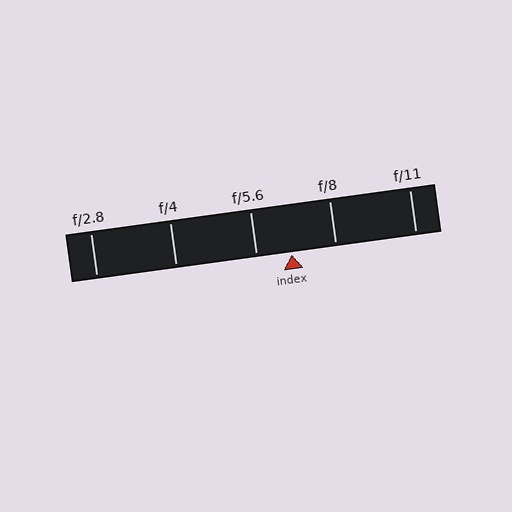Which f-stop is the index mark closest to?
The index mark is closest to f/5.6.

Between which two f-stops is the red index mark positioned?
The index mark is between f/5.6 and f/8.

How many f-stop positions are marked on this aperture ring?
There are 5 f-stop positions marked.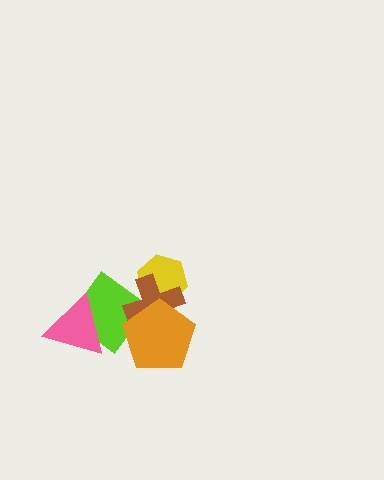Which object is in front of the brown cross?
The orange pentagon is in front of the brown cross.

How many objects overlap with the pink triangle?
1 object overlaps with the pink triangle.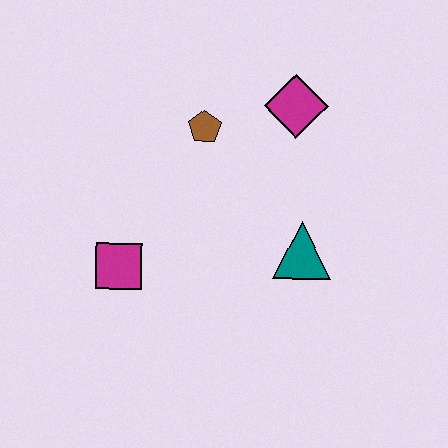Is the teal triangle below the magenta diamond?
Yes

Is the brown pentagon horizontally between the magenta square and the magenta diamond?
Yes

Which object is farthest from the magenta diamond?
The magenta square is farthest from the magenta diamond.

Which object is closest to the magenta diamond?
The brown pentagon is closest to the magenta diamond.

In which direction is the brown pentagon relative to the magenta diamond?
The brown pentagon is to the left of the magenta diamond.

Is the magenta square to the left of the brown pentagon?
Yes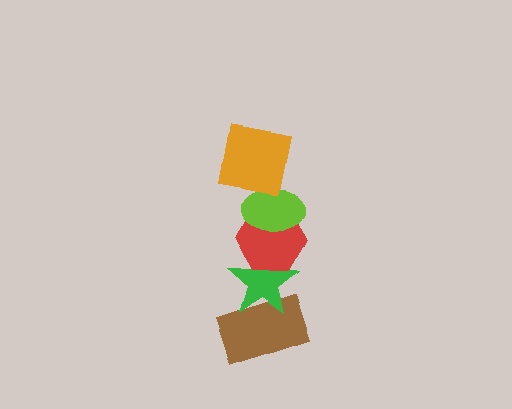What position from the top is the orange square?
The orange square is 1st from the top.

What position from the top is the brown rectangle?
The brown rectangle is 5th from the top.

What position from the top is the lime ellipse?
The lime ellipse is 2nd from the top.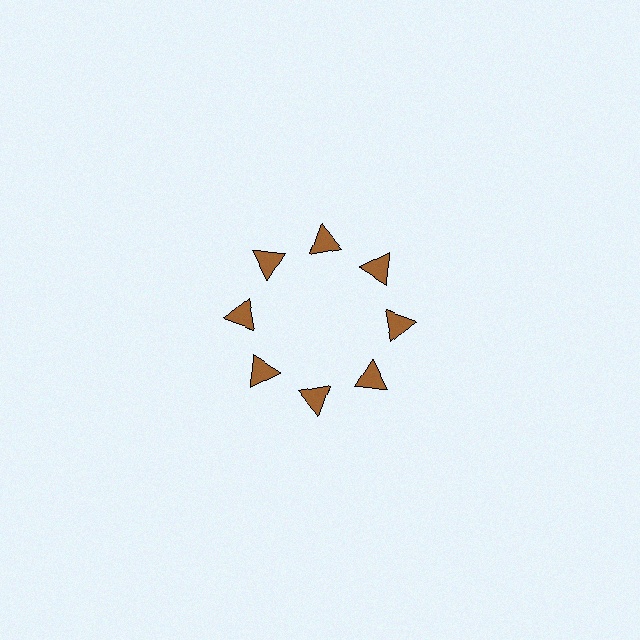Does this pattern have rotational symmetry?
Yes, this pattern has 8-fold rotational symmetry. It looks the same after rotating 45 degrees around the center.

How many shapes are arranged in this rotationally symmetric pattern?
There are 8 shapes, arranged in 8 groups of 1.